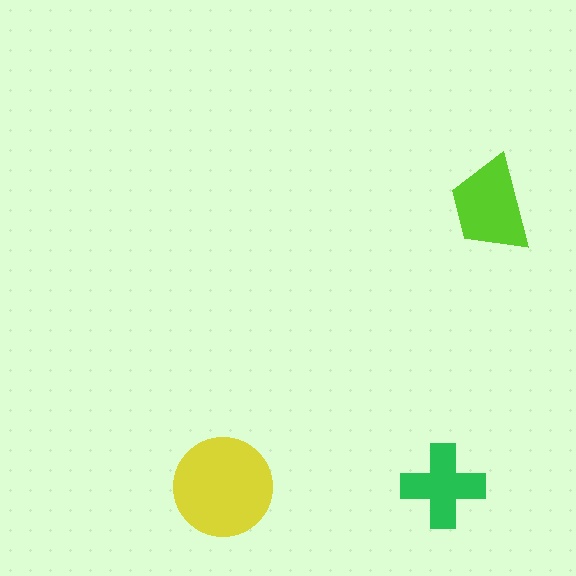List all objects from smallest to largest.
The green cross, the lime trapezoid, the yellow circle.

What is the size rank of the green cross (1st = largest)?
3rd.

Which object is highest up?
The lime trapezoid is topmost.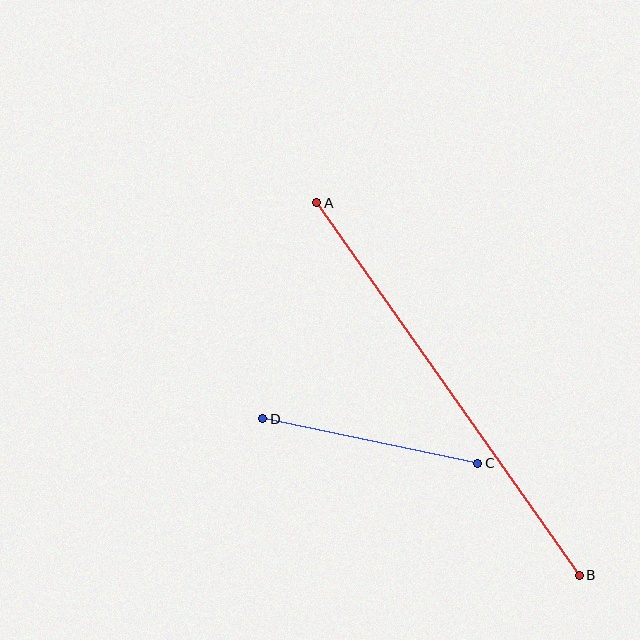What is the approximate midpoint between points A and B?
The midpoint is at approximately (448, 389) pixels.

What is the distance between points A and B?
The distance is approximately 455 pixels.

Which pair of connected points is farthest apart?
Points A and B are farthest apart.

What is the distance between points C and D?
The distance is approximately 219 pixels.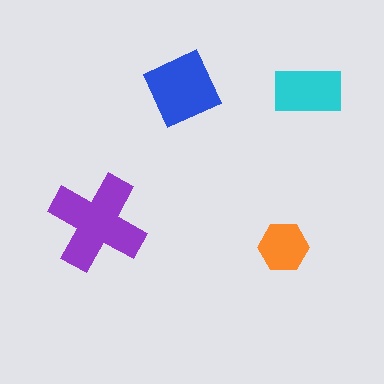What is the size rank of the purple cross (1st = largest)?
1st.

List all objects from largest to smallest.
The purple cross, the blue diamond, the cyan rectangle, the orange hexagon.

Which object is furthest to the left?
The purple cross is leftmost.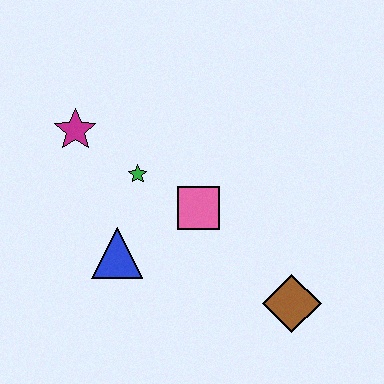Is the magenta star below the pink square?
No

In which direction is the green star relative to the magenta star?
The green star is to the right of the magenta star.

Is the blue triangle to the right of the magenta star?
Yes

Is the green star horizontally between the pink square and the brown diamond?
No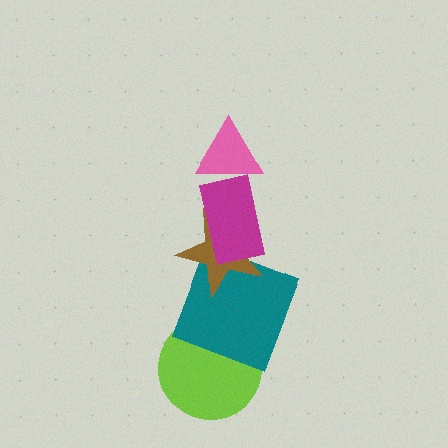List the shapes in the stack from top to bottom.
From top to bottom: the pink triangle, the magenta rectangle, the brown star, the teal square, the lime circle.